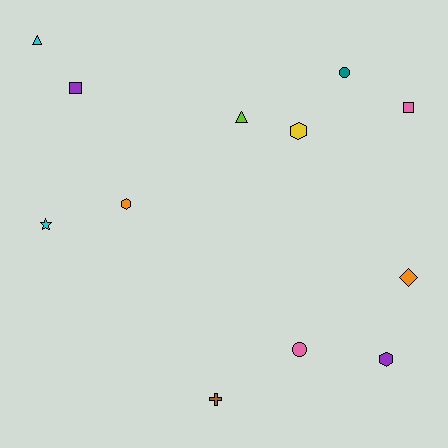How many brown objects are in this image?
There is 1 brown object.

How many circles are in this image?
There are 2 circles.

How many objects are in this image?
There are 12 objects.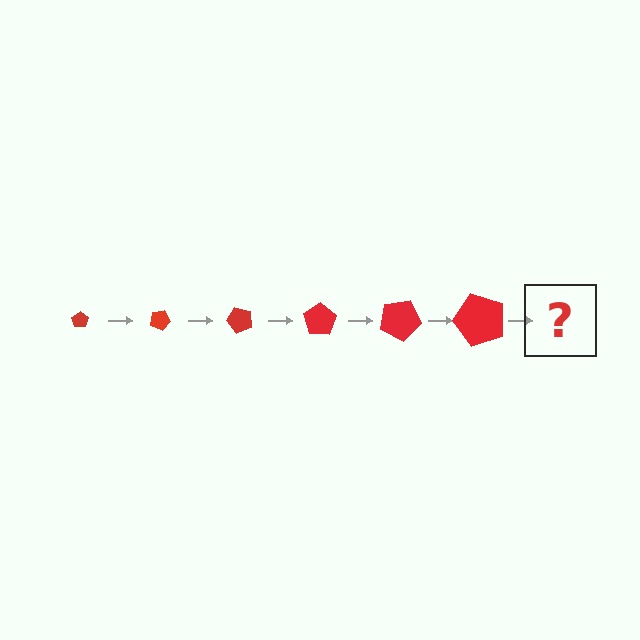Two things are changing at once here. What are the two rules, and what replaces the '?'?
The two rules are that the pentagon grows larger each step and it rotates 25 degrees each step. The '?' should be a pentagon, larger than the previous one and rotated 150 degrees from the start.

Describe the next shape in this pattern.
It should be a pentagon, larger than the previous one and rotated 150 degrees from the start.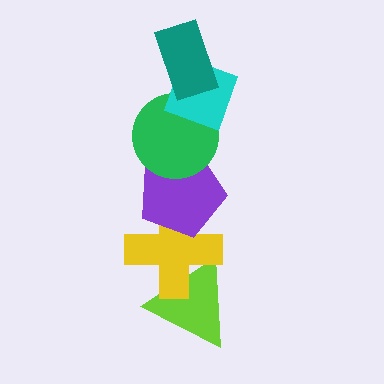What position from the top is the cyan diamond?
The cyan diamond is 2nd from the top.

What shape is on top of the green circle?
The cyan diamond is on top of the green circle.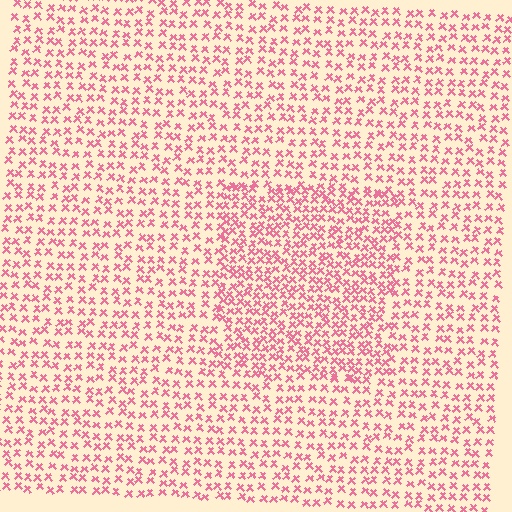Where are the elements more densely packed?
The elements are more densely packed inside the rectangle boundary.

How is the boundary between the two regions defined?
The boundary is defined by a change in element density (approximately 1.6x ratio). All elements are the same color, size, and shape.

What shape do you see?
I see a rectangle.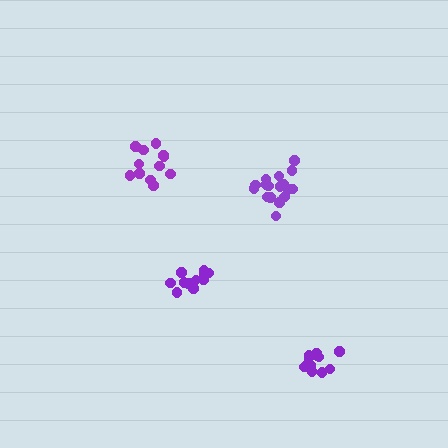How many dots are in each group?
Group 1: 12 dots, Group 2: 12 dots, Group 3: 13 dots, Group 4: 17 dots (54 total).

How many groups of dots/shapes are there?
There are 4 groups.